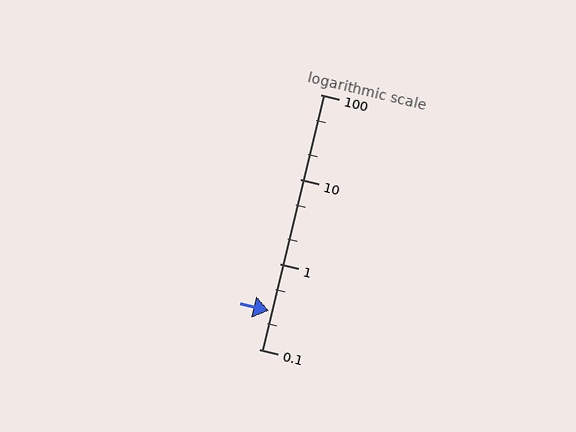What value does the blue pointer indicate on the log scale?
The pointer indicates approximately 0.28.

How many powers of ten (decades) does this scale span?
The scale spans 3 decades, from 0.1 to 100.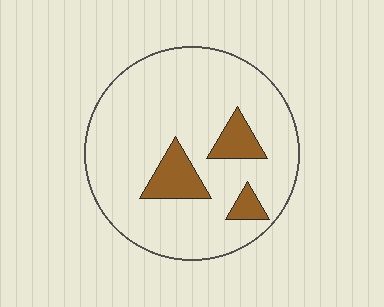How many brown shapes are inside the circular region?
3.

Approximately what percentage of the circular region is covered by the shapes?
Approximately 15%.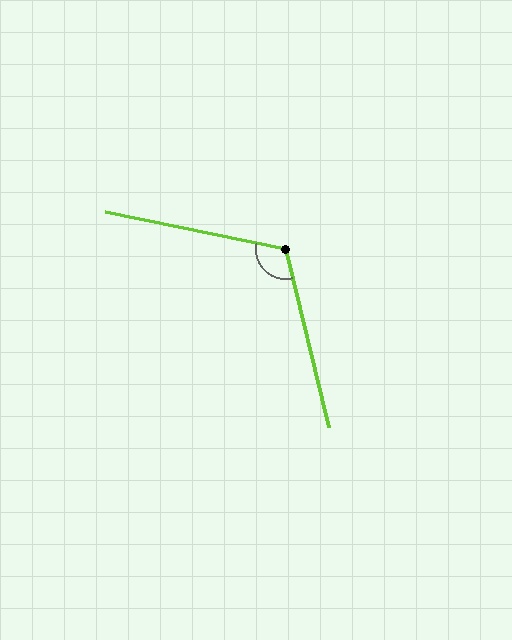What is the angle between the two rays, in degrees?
Approximately 115 degrees.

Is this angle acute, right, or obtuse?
It is obtuse.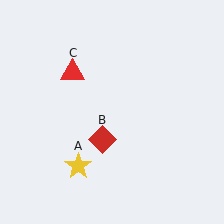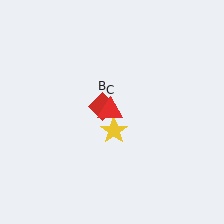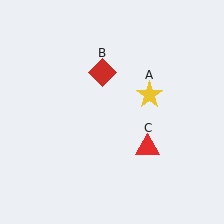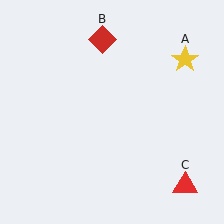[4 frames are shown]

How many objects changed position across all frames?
3 objects changed position: yellow star (object A), red diamond (object B), red triangle (object C).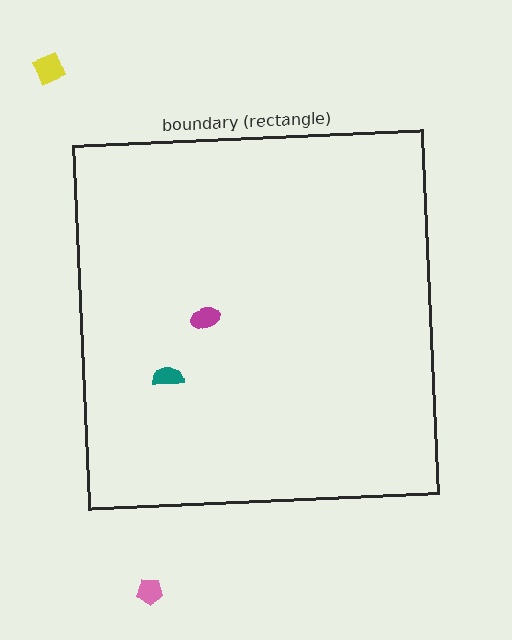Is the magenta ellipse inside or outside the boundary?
Inside.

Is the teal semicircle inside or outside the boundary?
Inside.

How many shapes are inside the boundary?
2 inside, 2 outside.